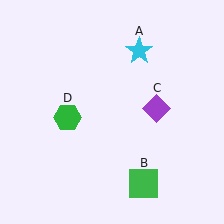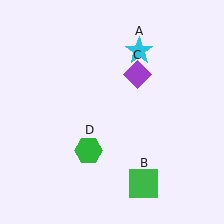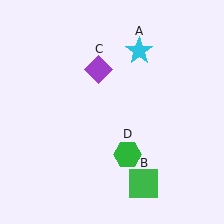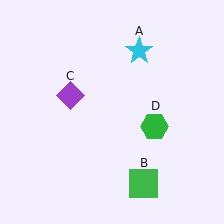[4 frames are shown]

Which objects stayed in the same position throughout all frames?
Cyan star (object A) and green square (object B) remained stationary.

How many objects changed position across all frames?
2 objects changed position: purple diamond (object C), green hexagon (object D).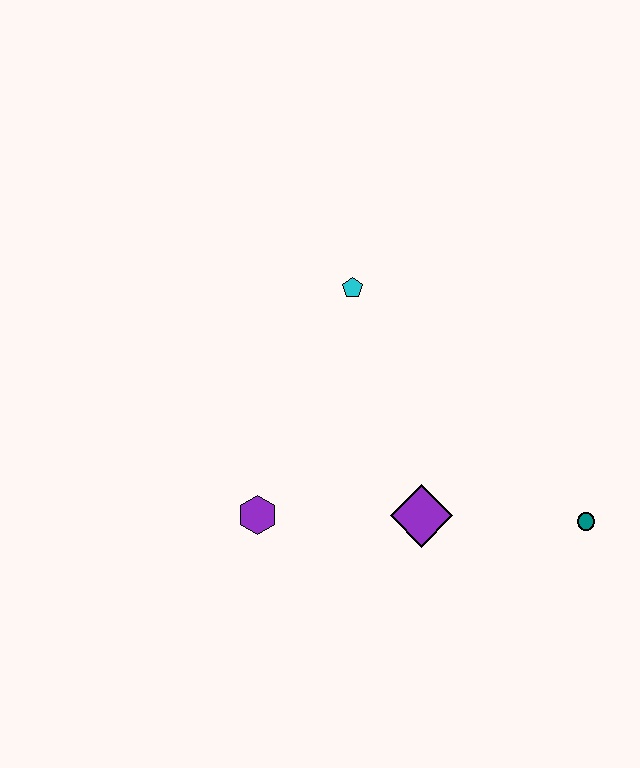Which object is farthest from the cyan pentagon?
The teal circle is farthest from the cyan pentagon.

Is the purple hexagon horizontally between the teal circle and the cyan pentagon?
No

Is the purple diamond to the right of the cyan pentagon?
Yes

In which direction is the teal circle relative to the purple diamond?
The teal circle is to the right of the purple diamond.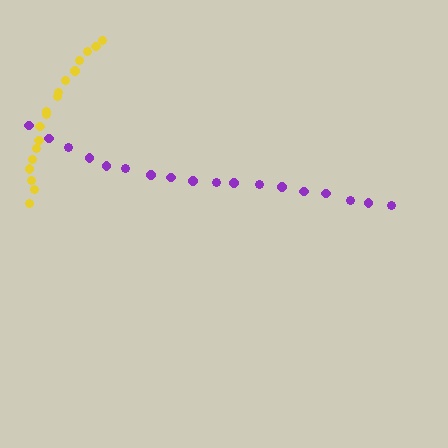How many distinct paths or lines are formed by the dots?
There are 2 distinct paths.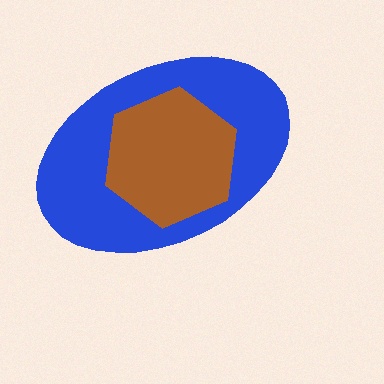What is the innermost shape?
The brown hexagon.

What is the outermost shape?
The blue ellipse.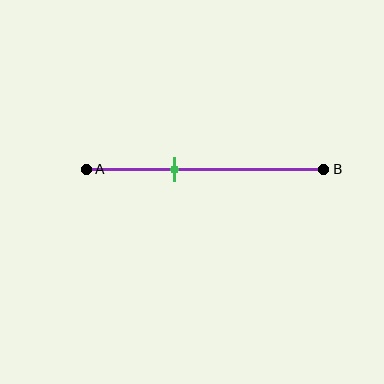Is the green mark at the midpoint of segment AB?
No, the mark is at about 35% from A, not at the 50% midpoint.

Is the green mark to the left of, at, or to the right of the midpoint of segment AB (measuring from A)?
The green mark is to the left of the midpoint of segment AB.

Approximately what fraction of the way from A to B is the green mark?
The green mark is approximately 35% of the way from A to B.